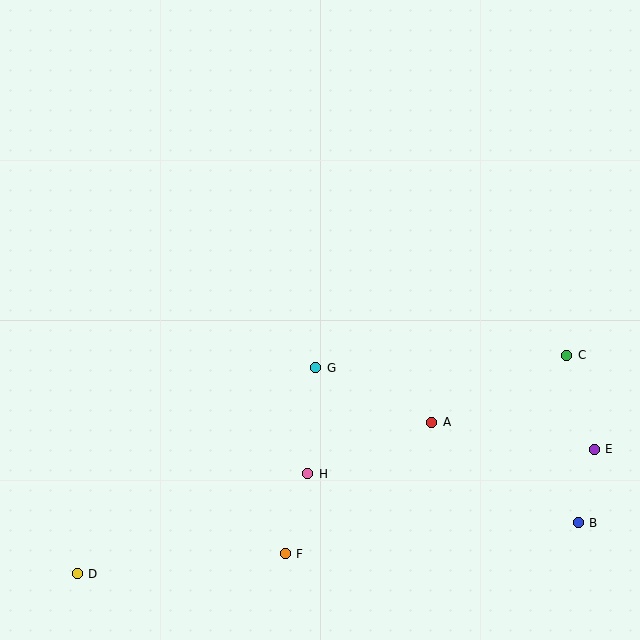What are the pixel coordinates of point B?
Point B is at (578, 523).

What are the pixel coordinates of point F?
Point F is at (285, 554).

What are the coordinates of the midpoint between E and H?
The midpoint between E and H is at (451, 461).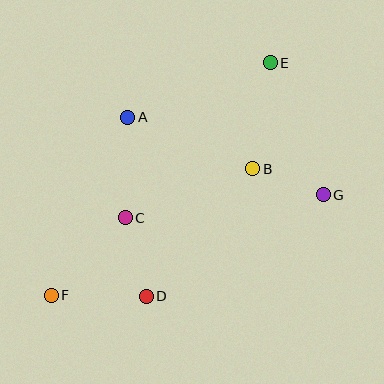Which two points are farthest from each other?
Points E and F are farthest from each other.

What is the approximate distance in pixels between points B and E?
The distance between B and E is approximately 107 pixels.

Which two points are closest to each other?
Points B and G are closest to each other.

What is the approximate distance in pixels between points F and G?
The distance between F and G is approximately 290 pixels.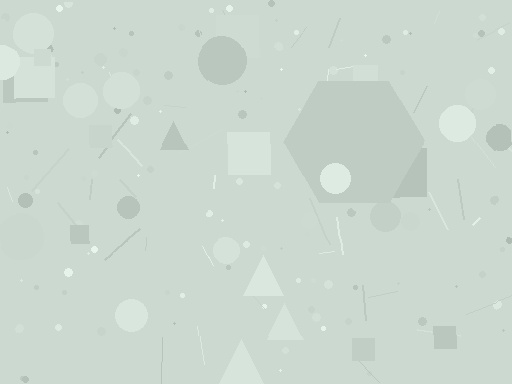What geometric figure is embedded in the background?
A hexagon is embedded in the background.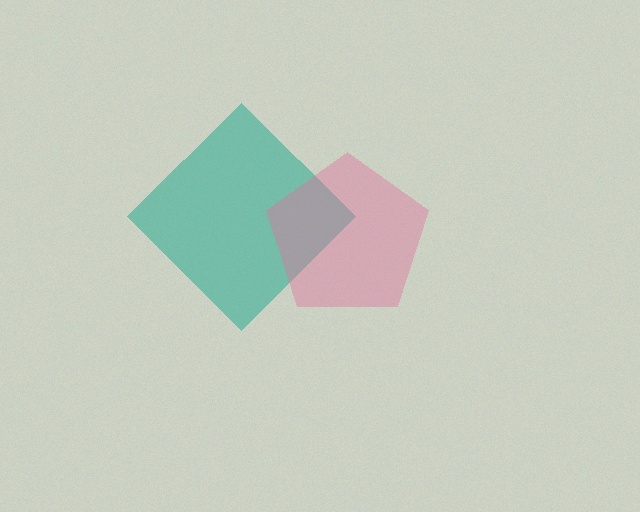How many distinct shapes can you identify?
There are 2 distinct shapes: a teal diamond, a pink pentagon.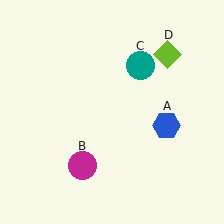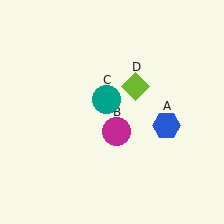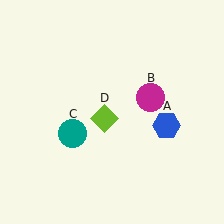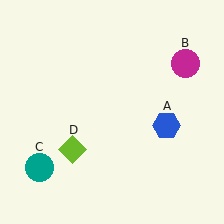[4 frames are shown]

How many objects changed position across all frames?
3 objects changed position: magenta circle (object B), teal circle (object C), lime diamond (object D).